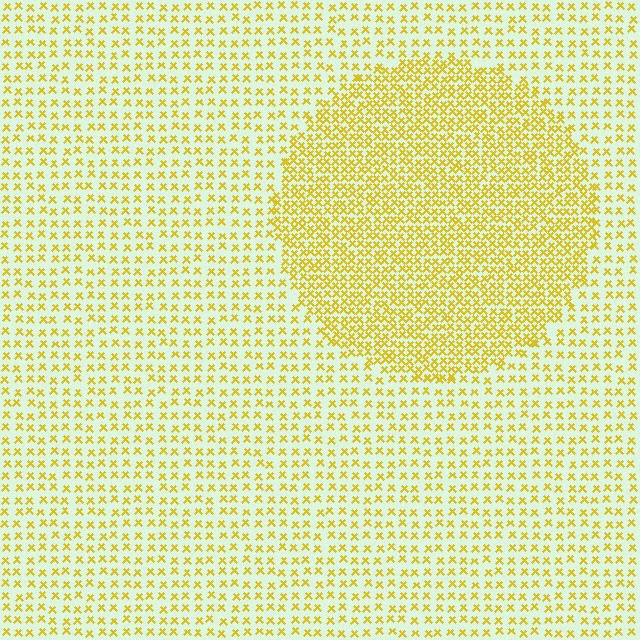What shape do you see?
I see a circle.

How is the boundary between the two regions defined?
The boundary is defined by a change in element density (approximately 2.1x ratio). All elements are the same color, size, and shape.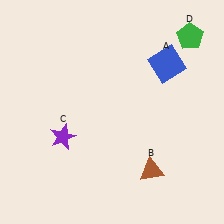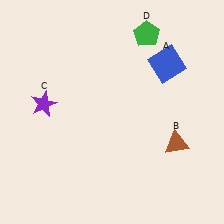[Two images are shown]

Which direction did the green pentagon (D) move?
The green pentagon (D) moved left.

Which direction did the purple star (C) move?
The purple star (C) moved up.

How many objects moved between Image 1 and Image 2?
3 objects moved between the two images.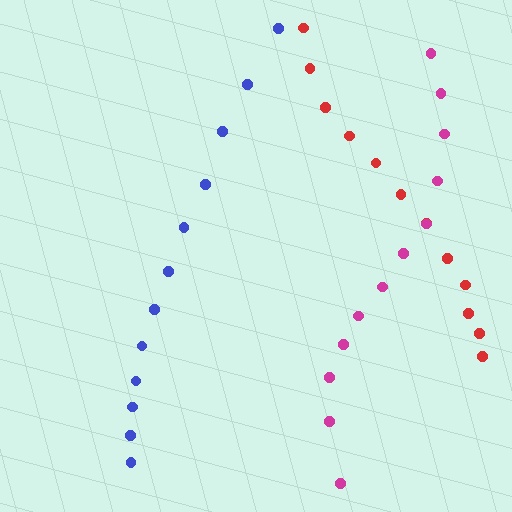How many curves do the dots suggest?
There are 3 distinct paths.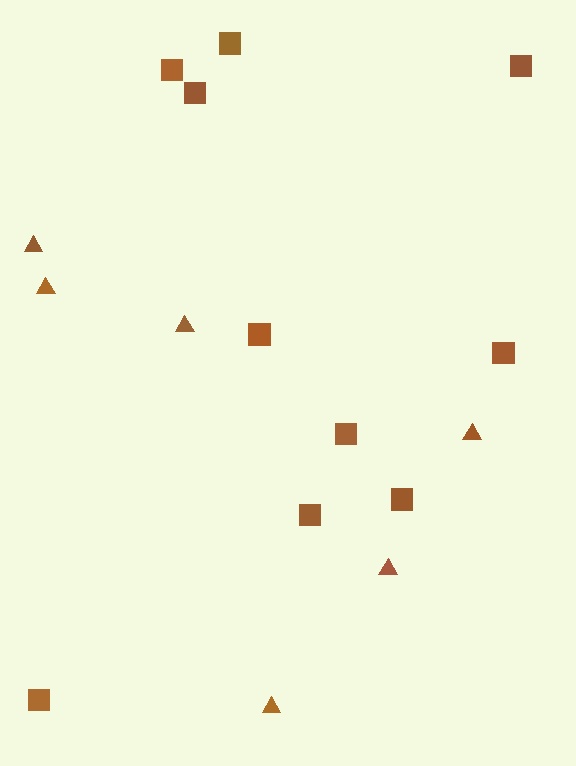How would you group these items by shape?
There are 2 groups: one group of triangles (6) and one group of squares (10).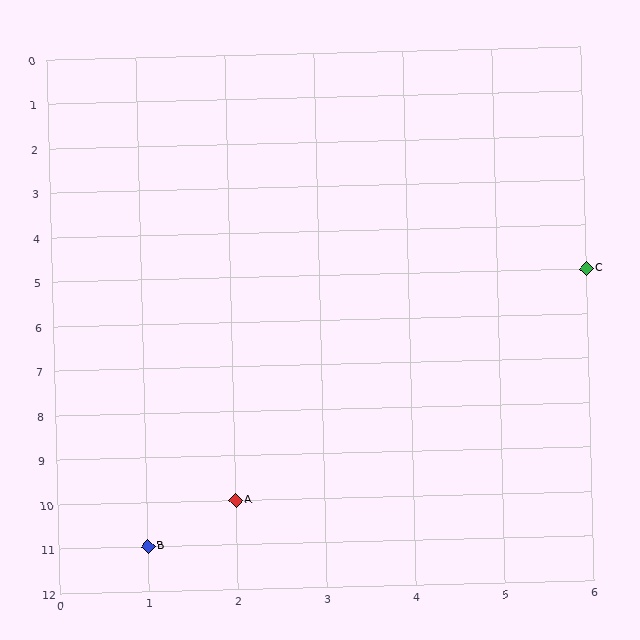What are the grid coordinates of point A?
Point A is at grid coordinates (2, 10).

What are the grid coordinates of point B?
Point B is at grid coordinates (1, 11).